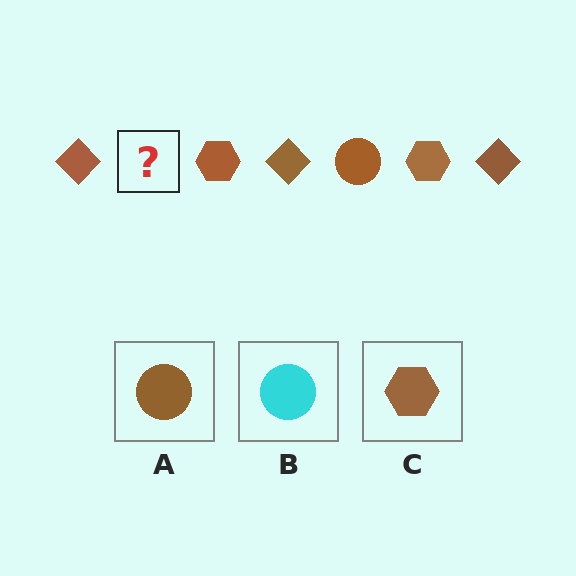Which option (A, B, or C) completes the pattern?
A.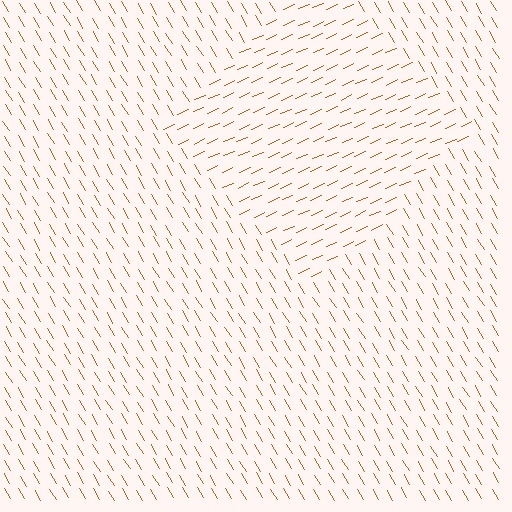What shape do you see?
I see a diamond.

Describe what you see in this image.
The image is filled with small brown line segments. A diamond region in the image has lines oriented differently from the surrounding lines, creating a visible texture boundary.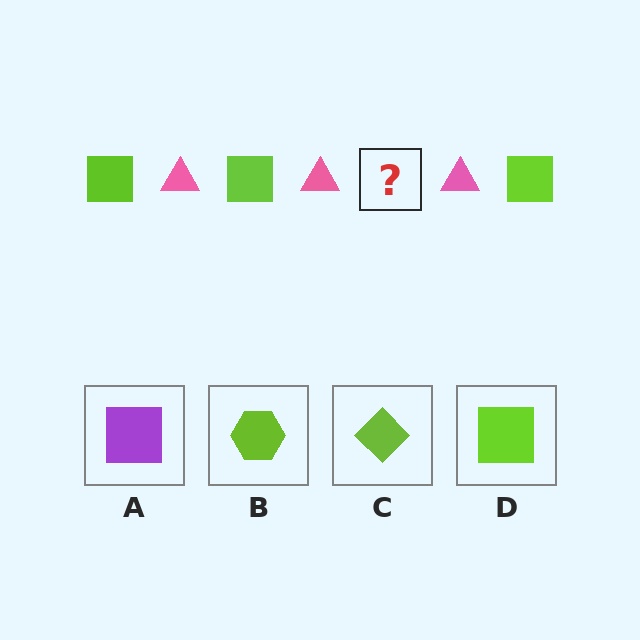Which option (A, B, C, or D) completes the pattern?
D.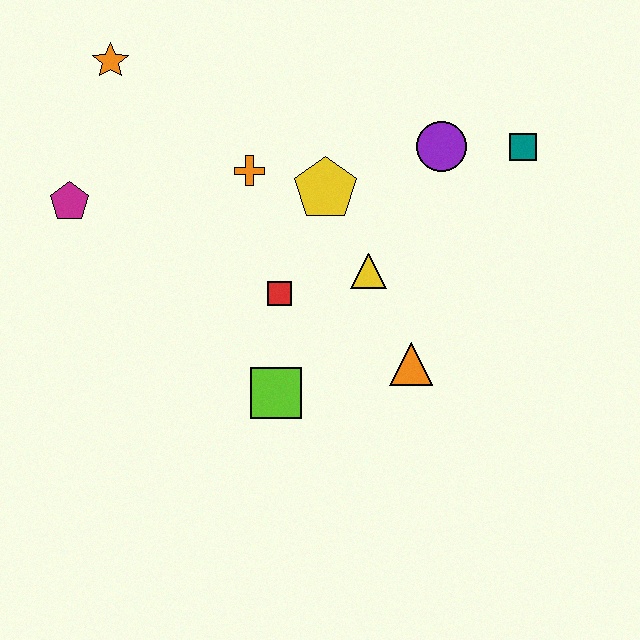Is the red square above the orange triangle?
Yes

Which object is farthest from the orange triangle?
The orange star is farthest from the orange triangle.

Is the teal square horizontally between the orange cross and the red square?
No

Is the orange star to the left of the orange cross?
Yes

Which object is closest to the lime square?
The red square is closest to the lime square.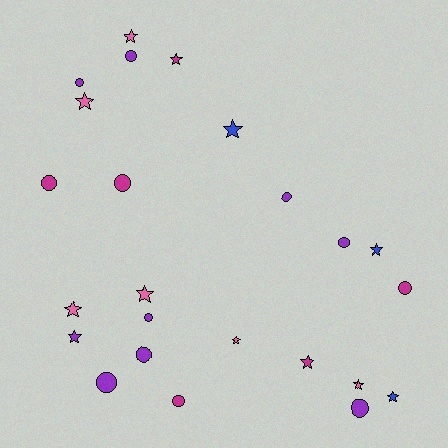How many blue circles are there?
There are no blue circles.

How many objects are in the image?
There are 24 objects.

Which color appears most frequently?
Purple, with 9 objects.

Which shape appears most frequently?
Star, with 12 objects.